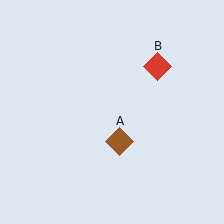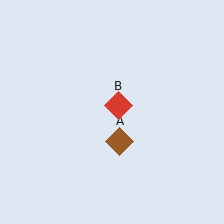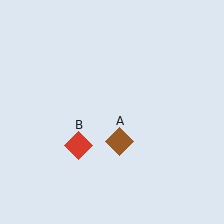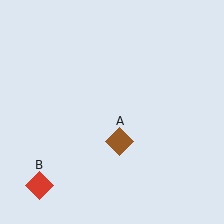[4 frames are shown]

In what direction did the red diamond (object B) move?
The red diamond (object B) moved down and to the left.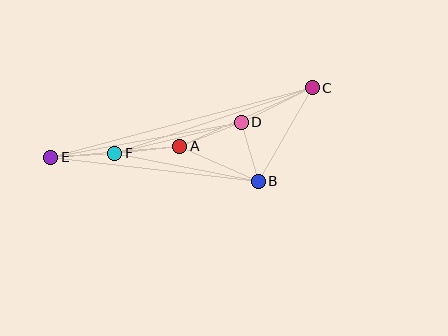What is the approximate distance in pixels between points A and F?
The distance between A and F is approximately 65 pixels.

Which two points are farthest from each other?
Points C and E are farthest from each other.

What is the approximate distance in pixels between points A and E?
The distance between A and E is approximately 129 pixels.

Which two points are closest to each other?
Points B and D are closest to each other.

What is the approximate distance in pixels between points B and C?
The distance between B and C is approximately 108 pixels.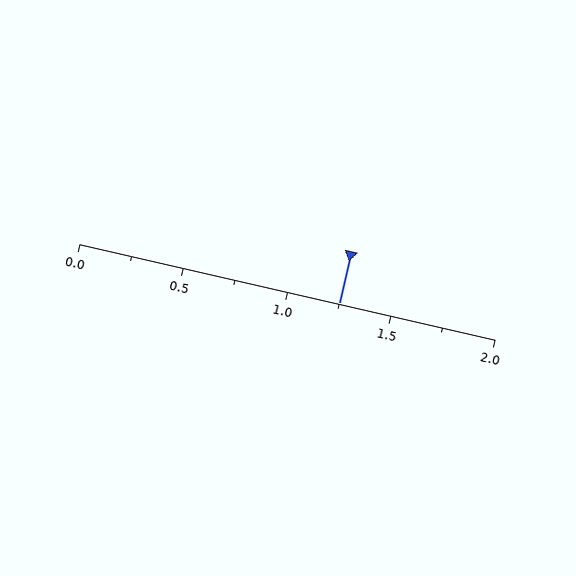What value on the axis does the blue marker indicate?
The marker indicates approximately 1.25.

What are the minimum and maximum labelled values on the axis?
The axis runs from 0.0 to 2.0.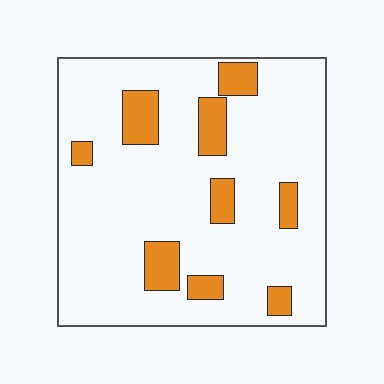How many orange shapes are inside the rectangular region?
9.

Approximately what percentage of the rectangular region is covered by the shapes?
Approximately 15%.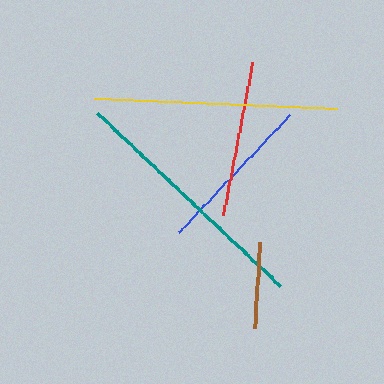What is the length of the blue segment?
The blue segment is approximately 162 pixels long.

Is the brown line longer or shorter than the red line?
The red line is longer than the brown line.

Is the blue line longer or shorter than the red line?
The blue line is longer than the red line.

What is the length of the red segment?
The red segment is approximately 155 pixels long.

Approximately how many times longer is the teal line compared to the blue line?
The teal line is approximately 1.6 times the length of the blue line.